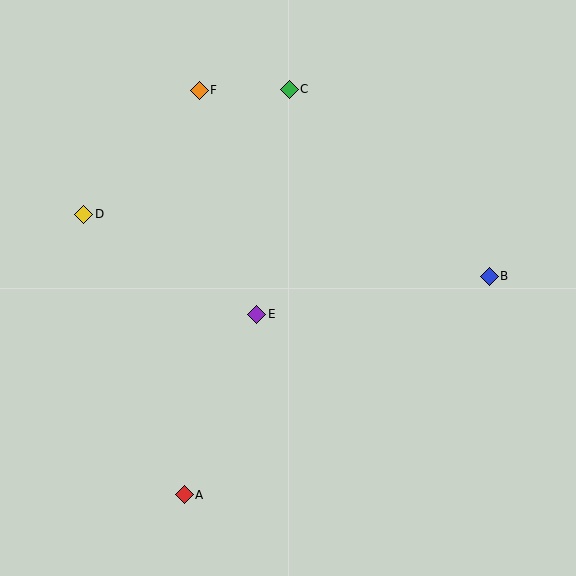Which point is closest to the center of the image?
Point E at (257, 314) is closest to the center.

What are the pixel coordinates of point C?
Point C is at (289, 89).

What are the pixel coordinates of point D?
Point D is at (84, 214).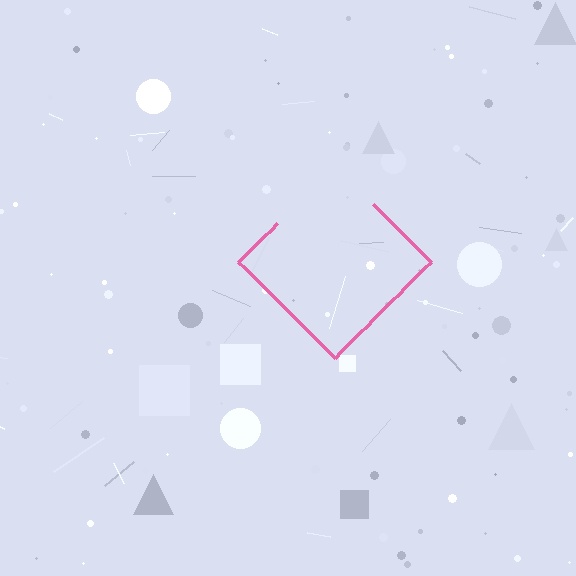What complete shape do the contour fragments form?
The contour fragments form a diamond.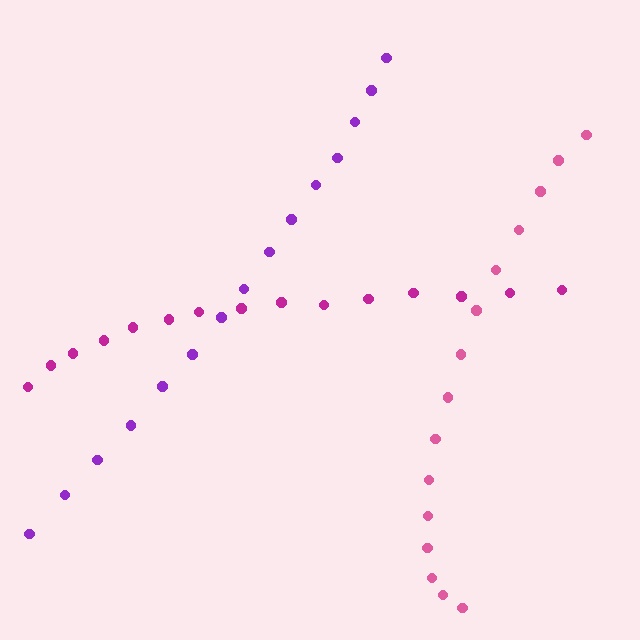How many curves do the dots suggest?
There are 3 distinct paths.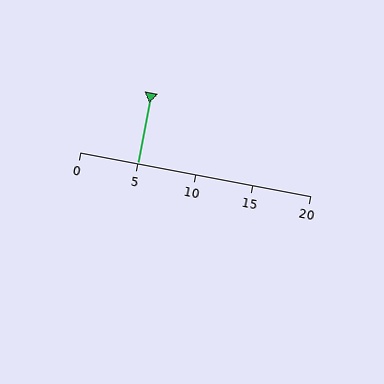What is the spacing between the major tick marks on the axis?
The major ticks are spaced 5 apart.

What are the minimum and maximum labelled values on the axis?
The axis runs from 0 to 20.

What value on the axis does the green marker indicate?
The marker indicates approximately 5.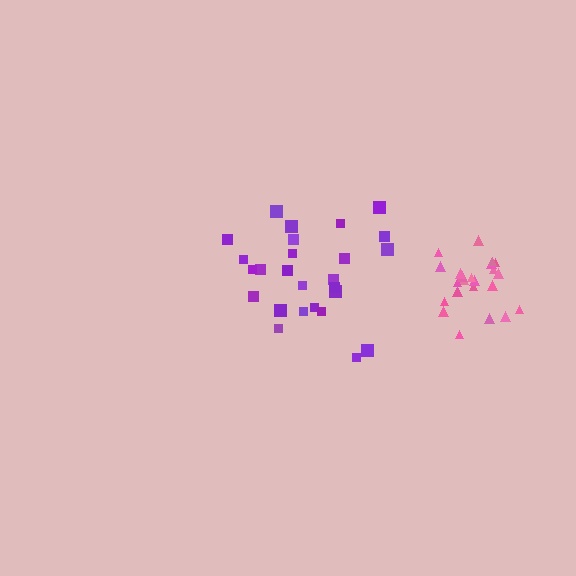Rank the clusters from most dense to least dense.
pink, purple.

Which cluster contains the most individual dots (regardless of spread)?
Purple (26).